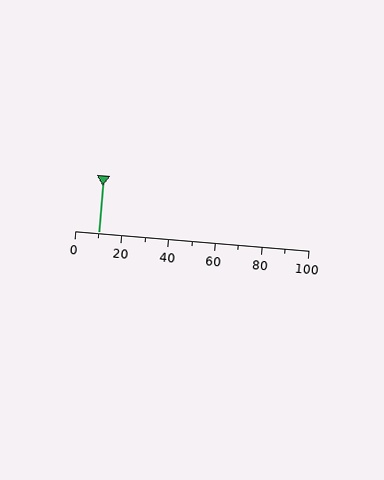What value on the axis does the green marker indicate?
The marker indicates approximately 10.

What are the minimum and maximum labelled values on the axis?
The axis runs from 0 to 100.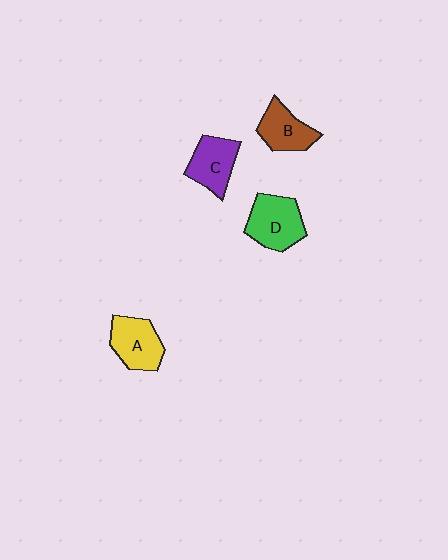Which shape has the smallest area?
Shape B (brown).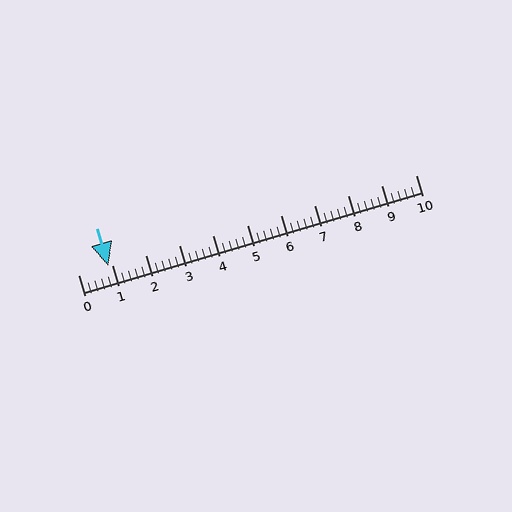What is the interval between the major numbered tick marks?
The major tick marks are spaced 1 units apart.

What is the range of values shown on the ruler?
The ruler shows values from 0 to 10.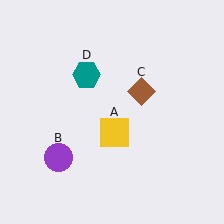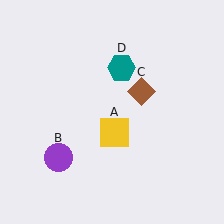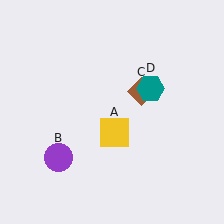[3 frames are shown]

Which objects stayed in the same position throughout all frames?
Yellow square (object A) and purple circle (object B) and brown diamond (object C) remained stationary.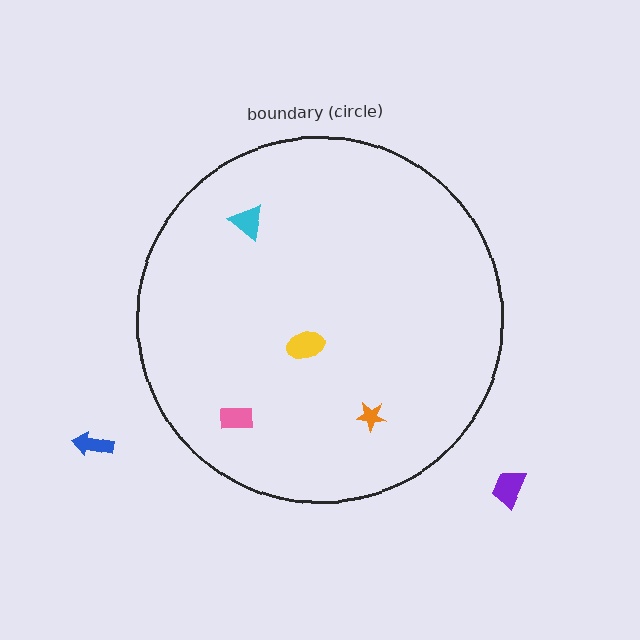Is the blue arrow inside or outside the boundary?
Outside.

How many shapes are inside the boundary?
4 inside, 2 outside.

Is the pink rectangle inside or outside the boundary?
Inside.